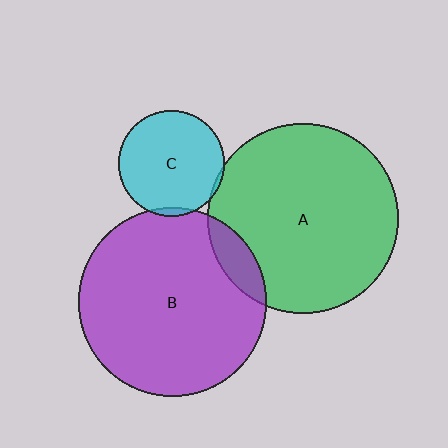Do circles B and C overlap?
Yes.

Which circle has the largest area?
Circle A (green).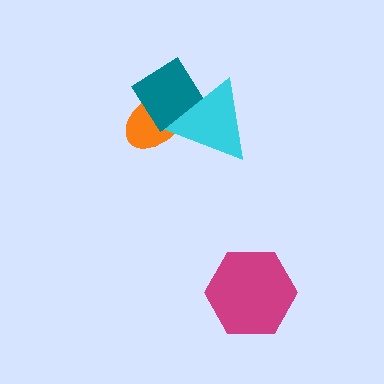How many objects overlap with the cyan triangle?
2 objects overlap with the cyan triangle.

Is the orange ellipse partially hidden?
Yes, it is partially covered by another shape.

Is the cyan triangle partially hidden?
No, no other shape covers it.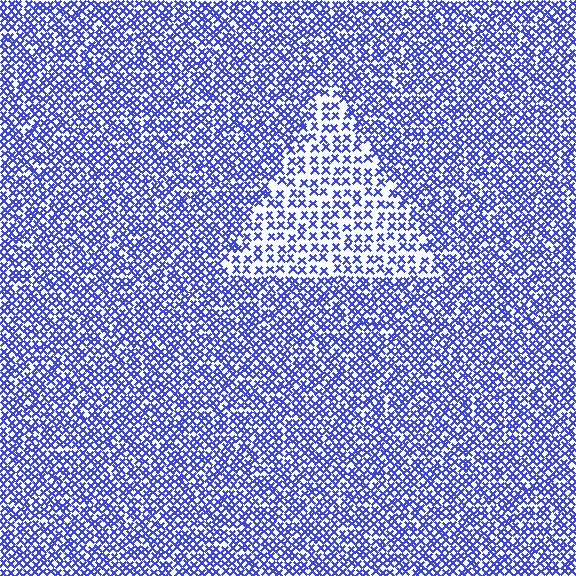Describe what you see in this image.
The image contains small blue elements arranged at two different densities. A triangle-shaped region is visible where the elements are less densely packed than the surrounding area.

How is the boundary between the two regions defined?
The boundary is defined by a change in element density (approximately 1.9x ratio). All elements are the same color, size, and shape.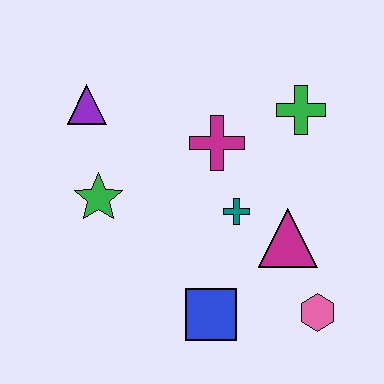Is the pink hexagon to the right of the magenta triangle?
Yes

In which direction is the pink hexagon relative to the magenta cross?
The pink hexagon is below the magenta cross.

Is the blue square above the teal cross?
No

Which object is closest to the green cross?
The magenta cross is closest to the green cross.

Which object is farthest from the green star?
The pink hexagon is farthest from the green star.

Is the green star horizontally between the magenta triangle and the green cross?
No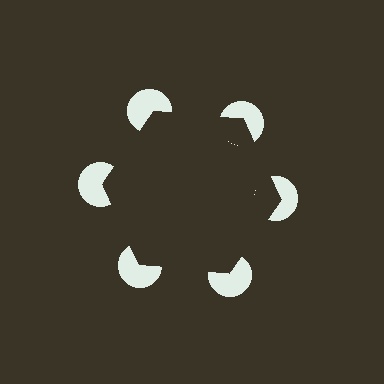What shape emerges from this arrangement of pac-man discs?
An illusory hexagon — its edges are inferred from the aligned wedge cuts in the pac-man discs, not physically drawn.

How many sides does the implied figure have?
6 sides.